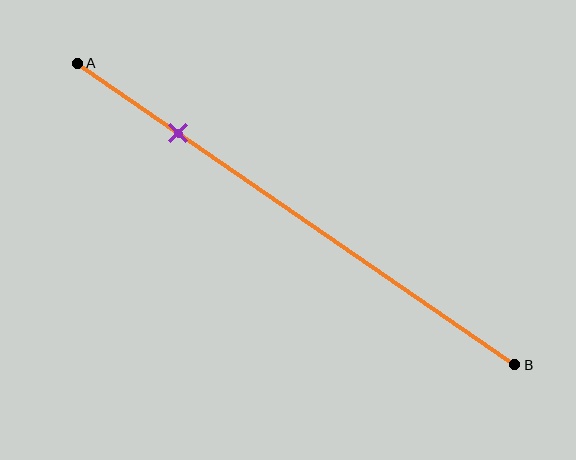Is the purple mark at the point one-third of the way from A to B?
No, the mark is at about 25% from A, not at the 33% one-third point.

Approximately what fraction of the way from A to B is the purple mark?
The purple mark is approximately 25% of the way from A to B.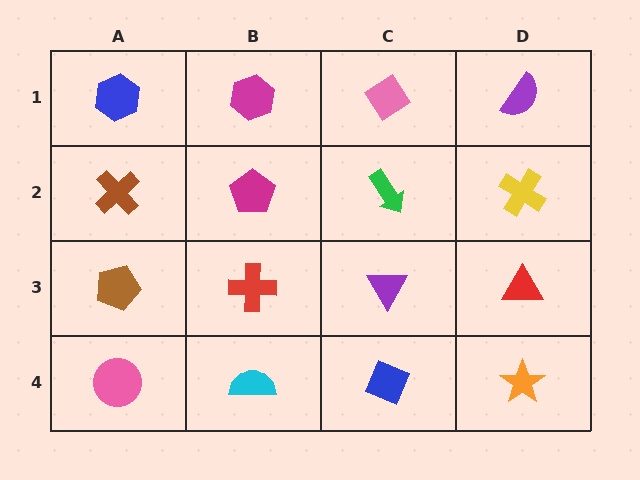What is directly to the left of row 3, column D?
A purple triangle.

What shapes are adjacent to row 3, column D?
A yellow cross (row 2, column D), an orange star (row 4, column D), a purple triangle (row 3, column C).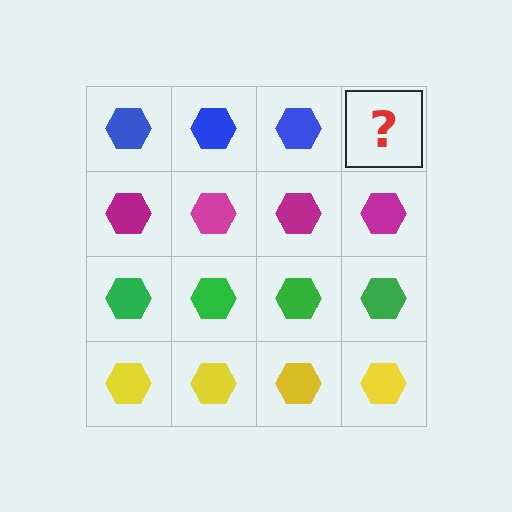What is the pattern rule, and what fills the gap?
The rule is that each row has a consistent color. The gap should be filled with a blue hexagon.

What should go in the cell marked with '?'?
The missing cell should contain a blue hexagon.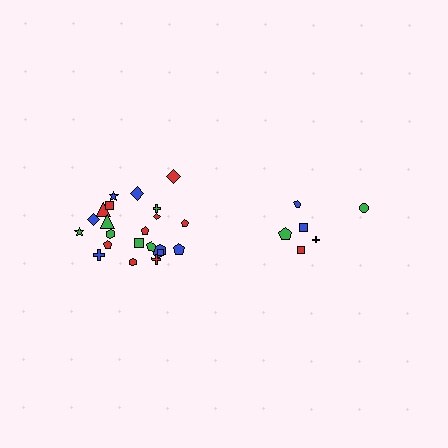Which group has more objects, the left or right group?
The left group.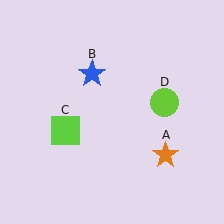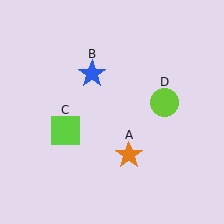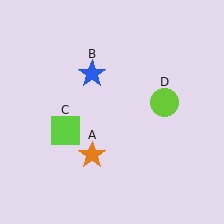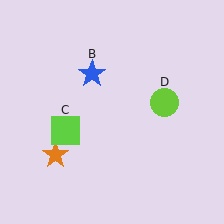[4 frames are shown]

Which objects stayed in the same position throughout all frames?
Blue star (object B) and lime square (object C) and lime circle (object D) remained stationary.